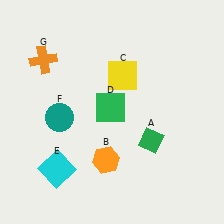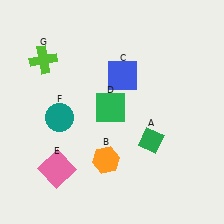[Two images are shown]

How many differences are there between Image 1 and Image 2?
There are 3 differences between the two images.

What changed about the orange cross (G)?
In Image 1, G is orange. In Image 2, it changed to lime.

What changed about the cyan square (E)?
In Image 1, E is cyan. In Image 2, it changed to pink.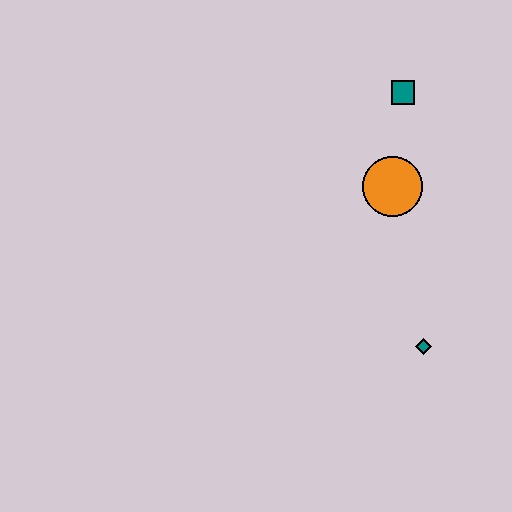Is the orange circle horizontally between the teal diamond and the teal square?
No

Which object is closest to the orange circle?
The teal square is closest to the orange circle.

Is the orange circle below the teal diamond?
No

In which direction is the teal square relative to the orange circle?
The teal square is above the orange circle.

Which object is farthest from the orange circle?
The teal diamond is farthest from the orange circle.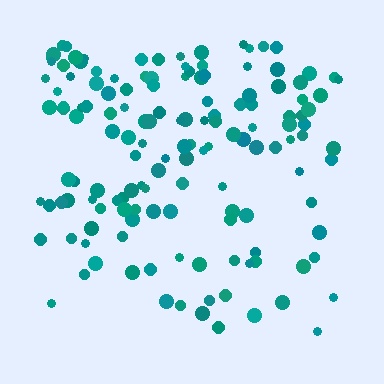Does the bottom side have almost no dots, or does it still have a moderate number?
Still a moderate number, just noticeably fewer than the top.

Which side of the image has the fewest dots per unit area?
The bottom.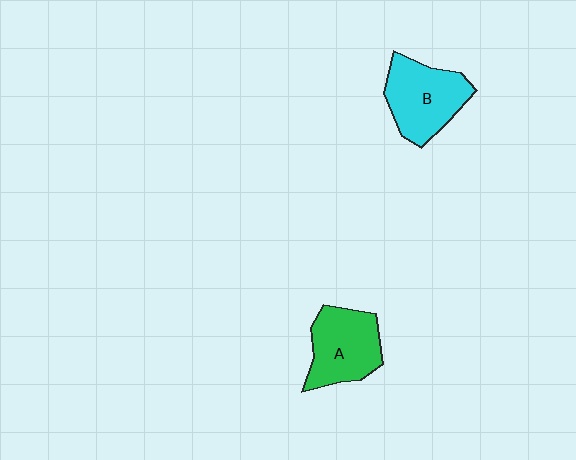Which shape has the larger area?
Shape B (cyan).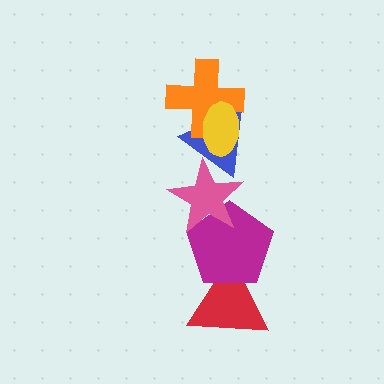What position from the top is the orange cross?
The orange cross is 2nd from the top.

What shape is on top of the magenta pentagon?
The pink star is on top of the magenta pentagon.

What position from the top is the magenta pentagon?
The magenta pentagon is 5th from the top.